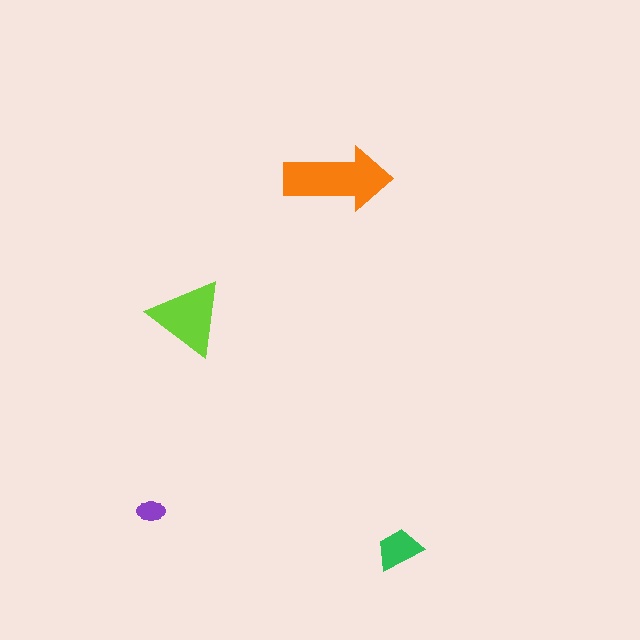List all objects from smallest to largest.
The purple ellipse, the green trapezoid, the lime triangle, the orange arrow.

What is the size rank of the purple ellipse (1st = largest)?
4th.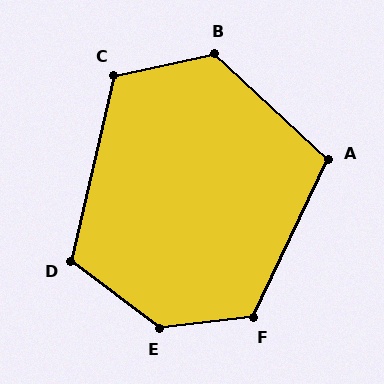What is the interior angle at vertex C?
Approximately 116 degrees (obtuse).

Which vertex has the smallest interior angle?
A, at approximately 108 degrees.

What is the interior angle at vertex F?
Approximately 121 degrees (obtuse).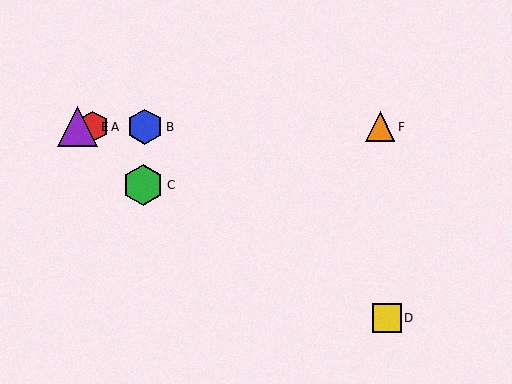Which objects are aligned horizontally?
Objects A, B, E, F are aligned horizontally.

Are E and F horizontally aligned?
Yes, both are at y≈127.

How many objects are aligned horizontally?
4 objects (A, B, E, F) are aligned horizontally.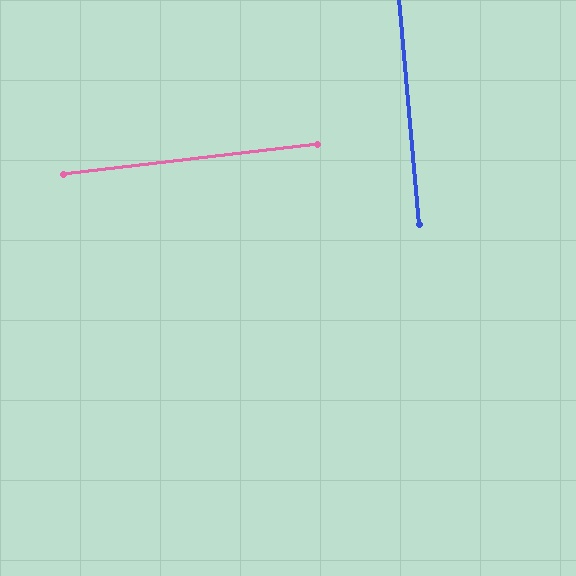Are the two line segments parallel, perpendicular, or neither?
Perpendicular — they meet at approximately 88°.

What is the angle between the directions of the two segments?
Approximately 88 degrees.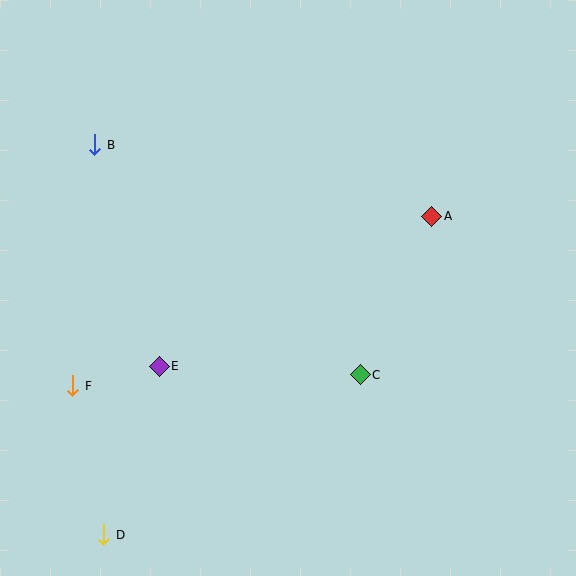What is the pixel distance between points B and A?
The distance between B and A is 344 pixels.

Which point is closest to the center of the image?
Point C at (360, 375) is closest to the center.